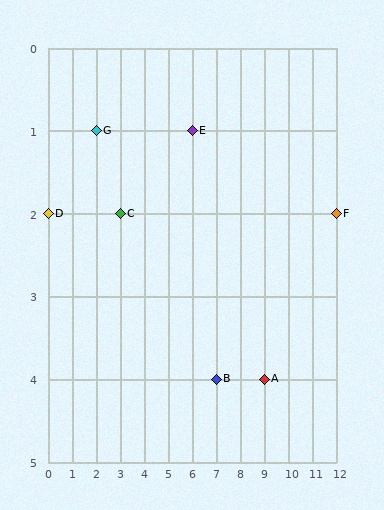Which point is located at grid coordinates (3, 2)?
Point C is at (3, 2).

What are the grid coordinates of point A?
Point A is at grid coordinates (9, 4).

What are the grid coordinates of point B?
Point B is at grid coordinates (7, 4).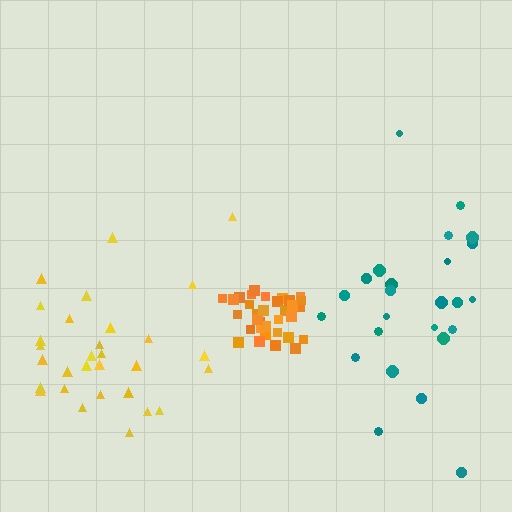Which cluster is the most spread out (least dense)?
Teal.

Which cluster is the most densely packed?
Orange.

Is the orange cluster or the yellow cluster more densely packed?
Orange.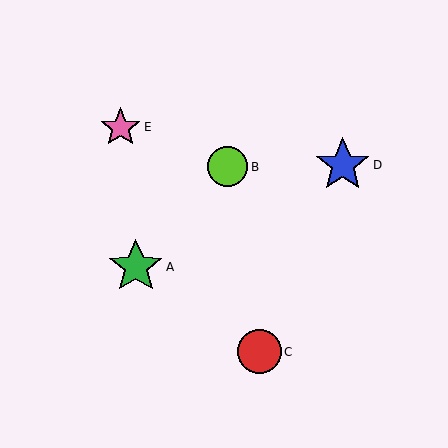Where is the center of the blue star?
The center of the blue star is at (343, 165).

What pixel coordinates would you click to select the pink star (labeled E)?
Click at (121, 127) to select the pink star E.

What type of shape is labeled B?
Shape B is a lime circle.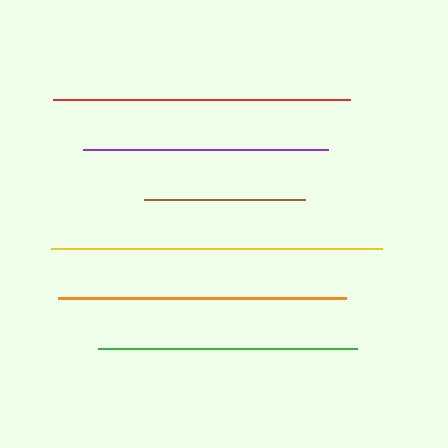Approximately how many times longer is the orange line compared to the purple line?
The orange line is approximately 1.2 times the length of the purple line.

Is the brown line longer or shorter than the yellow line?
The yellow line is longer than the brown line.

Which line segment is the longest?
The yellow line is the longest at approximately 331 pixels.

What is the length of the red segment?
The red segment is approximately 297 pixels long.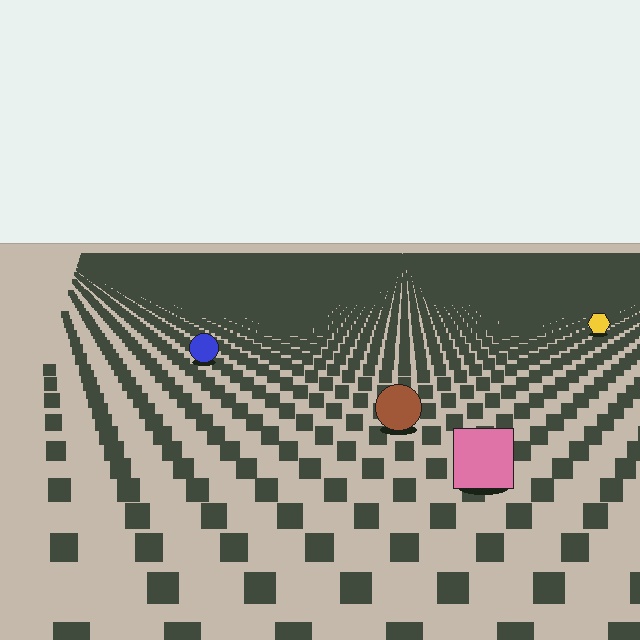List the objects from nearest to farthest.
From nearest to farthest: the pink square, the brown circle, the blue circle, the yellow hexagon.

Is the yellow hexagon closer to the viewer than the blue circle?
No. The blue circle is closer — you can tell from the texture gradient: the ground texture is coarser near it.